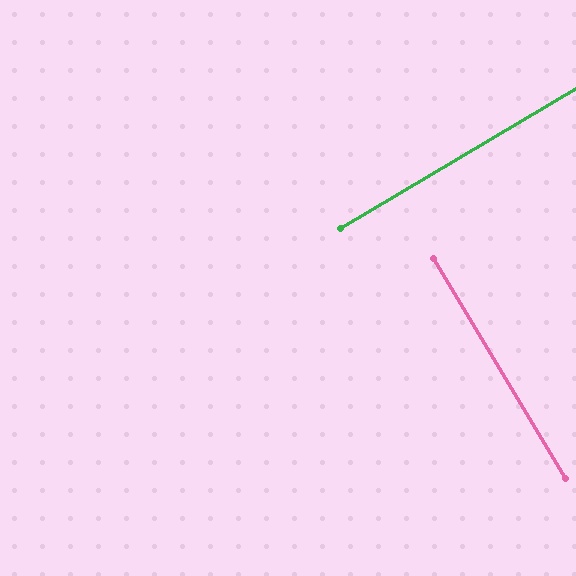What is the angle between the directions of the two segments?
Approximately 90 degrees.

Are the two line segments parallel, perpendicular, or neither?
Perpendicular — they meet at approximately 90°.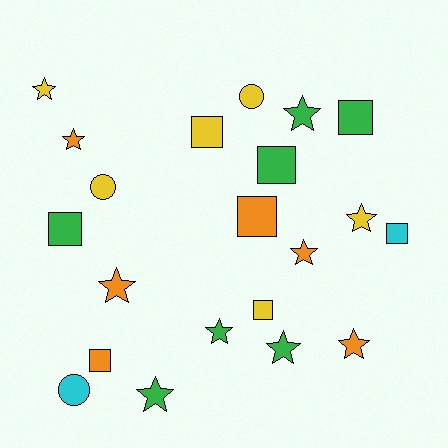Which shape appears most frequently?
Star, with 10 objects.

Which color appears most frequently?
Green, with 7 objects.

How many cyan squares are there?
There is 1 cyan square.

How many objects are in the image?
There are 21 objects.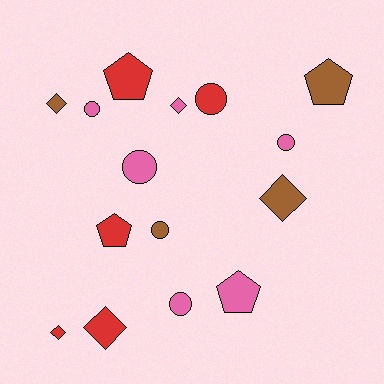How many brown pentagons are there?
There is 1 brown pentagon.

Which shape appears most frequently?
Circle, with 6 objects.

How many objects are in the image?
There are 15 objects.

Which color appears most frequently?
Pink, with 6 objects.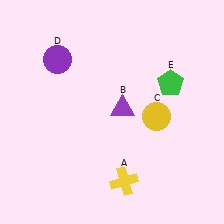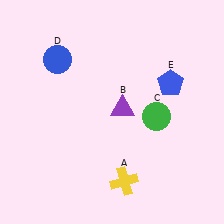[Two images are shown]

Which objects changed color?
C changed from yellow to green. D changed from purple to blue. E changed from green to blue.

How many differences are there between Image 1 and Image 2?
There are 3 differences between the two images.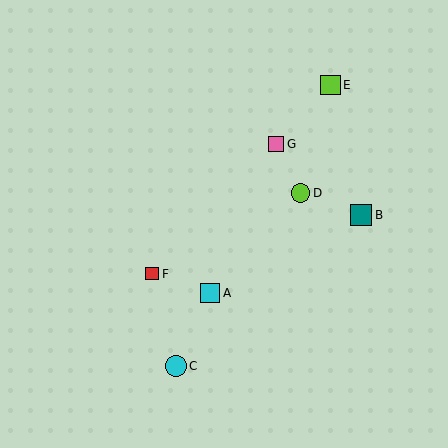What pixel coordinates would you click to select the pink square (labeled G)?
Click at (276, 144) to select the pink square G.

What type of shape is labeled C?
Shape C is a cyan circle.